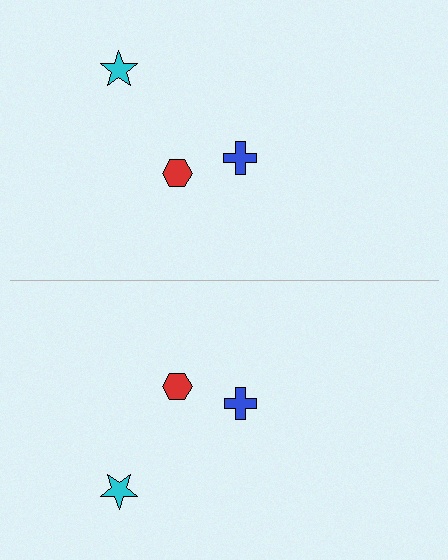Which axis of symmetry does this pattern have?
The pattern has a horizontal axis of symmetry running through the center of the image.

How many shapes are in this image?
There are 6 shapes in this image.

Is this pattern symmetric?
Yes, this pattern has bilateral (reflection) symmetry.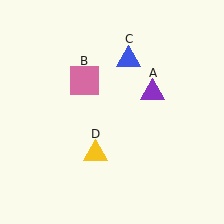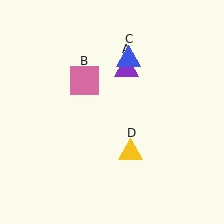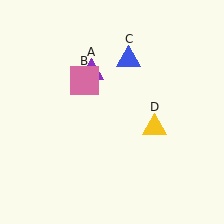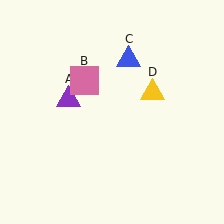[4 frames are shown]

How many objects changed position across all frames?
2 objects changed position: purple triangle (object A), yellow triangle (object D).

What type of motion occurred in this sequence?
The purple triangle (object A), yellow triangle (object D) rotated counterclockwise around the center of the scene.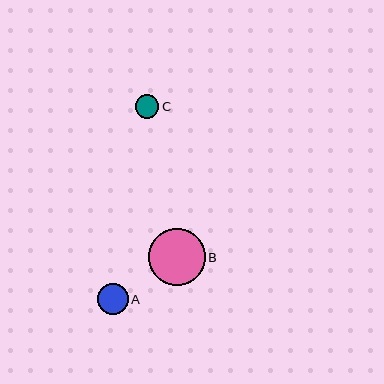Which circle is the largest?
Circle B is the largest with a size of approximately 57 pixels.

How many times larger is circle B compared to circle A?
Circle B is approximately 1.8 times the size of circle A.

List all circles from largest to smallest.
From largest to smallest: B, A, C.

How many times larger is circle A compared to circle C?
Circle A is approximately 1.3 times the size of circle C.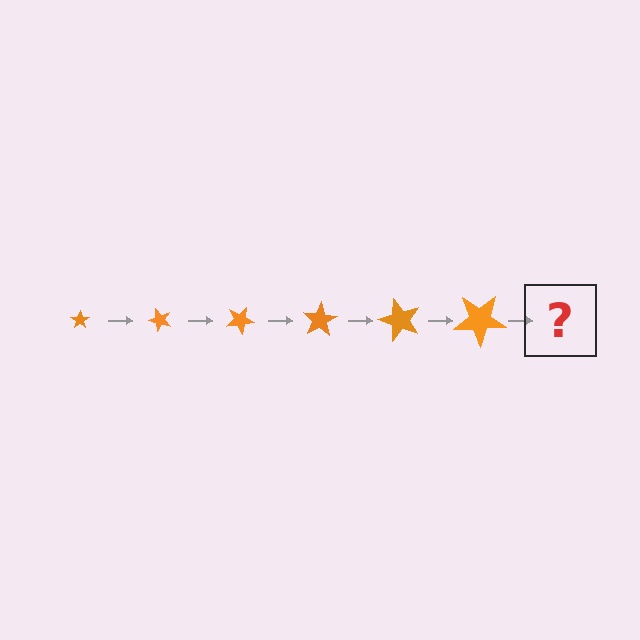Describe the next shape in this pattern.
It should be a star, larger than the previous one and rotated 300 degrees from the start.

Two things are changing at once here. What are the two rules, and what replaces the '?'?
The two rules are that the star grows larger each step and it rotates 50 degrees each step. The '?' should be a star, larger than the previous one and rotated 300 degrees from the start.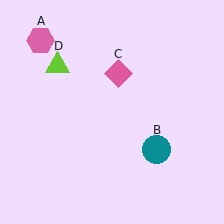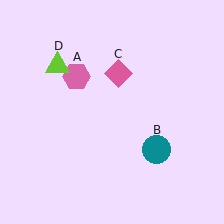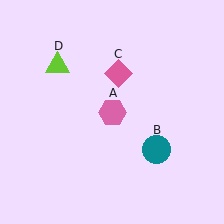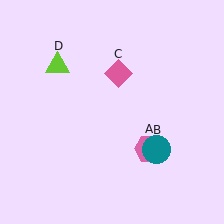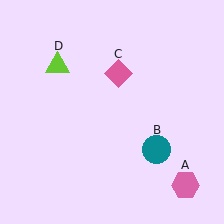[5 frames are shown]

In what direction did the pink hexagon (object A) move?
The pink hexagon (object A) moved down and to the right.